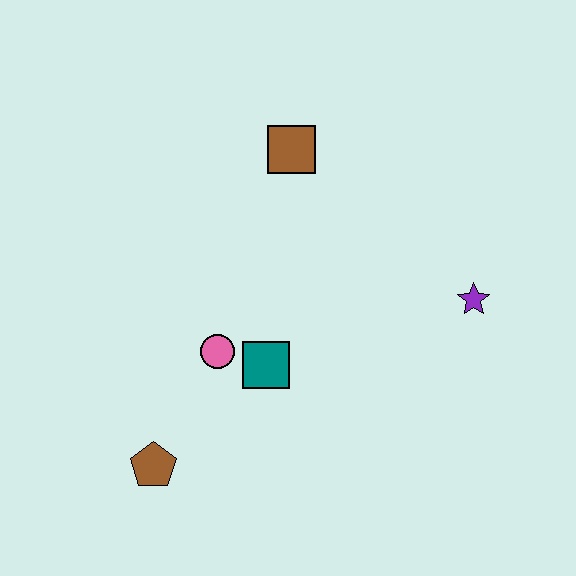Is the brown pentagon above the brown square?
No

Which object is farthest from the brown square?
The brown pentagon is farthest from the brown square.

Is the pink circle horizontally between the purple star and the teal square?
No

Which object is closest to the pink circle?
The teal square is closest to the pink circle.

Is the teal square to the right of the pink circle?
Yes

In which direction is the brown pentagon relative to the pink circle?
The brown pentagon is below the pink circle.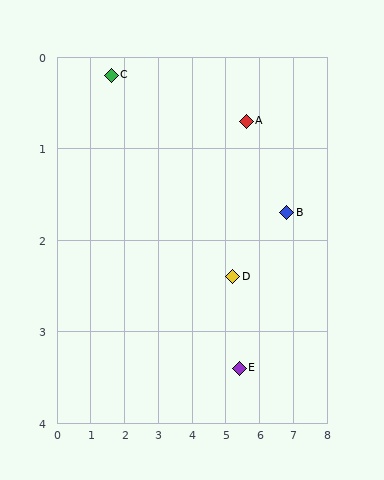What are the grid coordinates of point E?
Point E is at approximately (5.4, 3.4).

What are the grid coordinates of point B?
Point B is at approximately (6.8, 1.7).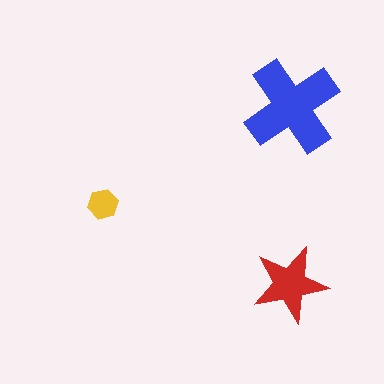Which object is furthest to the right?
The blue cross is rightmost.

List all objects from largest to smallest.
The blue cross, the red star, the yellow hexagon.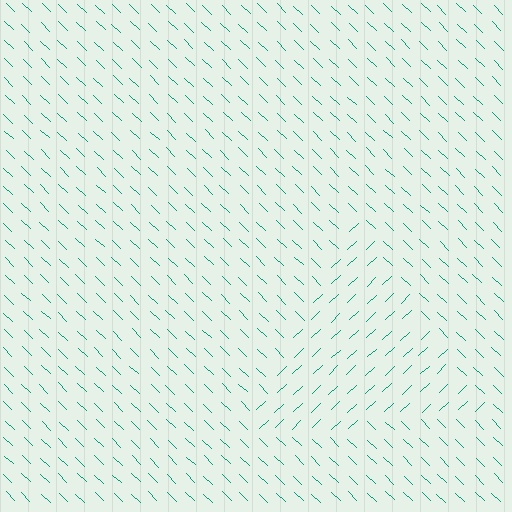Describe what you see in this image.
The image is filled with small teal line segments. A triangle region in the image has lines oriented differently from the surrounding lines, creating a visible texture boundary.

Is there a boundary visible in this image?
Yes, there is a texture boundary formed by a change in line orientation.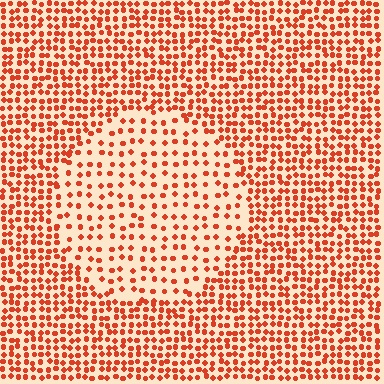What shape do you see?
I see a circle.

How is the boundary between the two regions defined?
The boundary is defined by a change in element density (approximately 2.0x ratio). All elements are the same color, size, and shape.